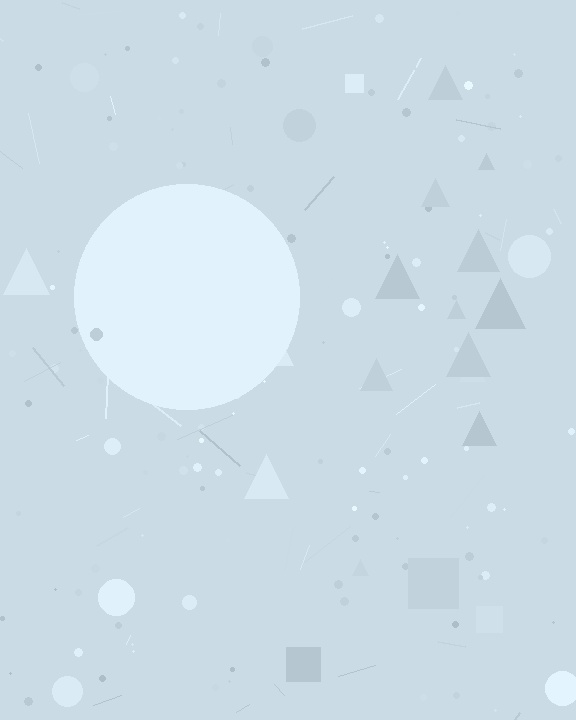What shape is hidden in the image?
A circle is hidden in the image.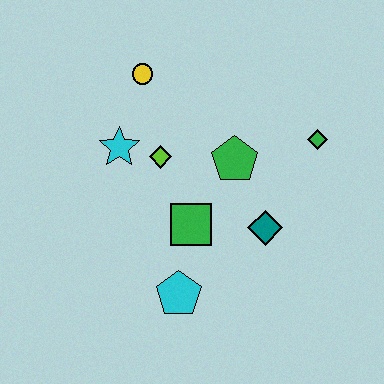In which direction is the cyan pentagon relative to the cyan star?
The cyan pentagon is below the cyan star.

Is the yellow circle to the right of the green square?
No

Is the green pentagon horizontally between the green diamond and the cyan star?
Yes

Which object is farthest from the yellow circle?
The cyan pentagon is farthest from the yellow circle.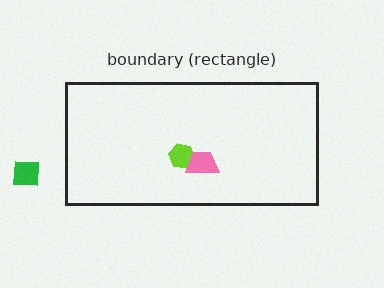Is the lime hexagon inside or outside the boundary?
Inside.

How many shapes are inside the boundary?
2 inside, 1 outside.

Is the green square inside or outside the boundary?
Outside.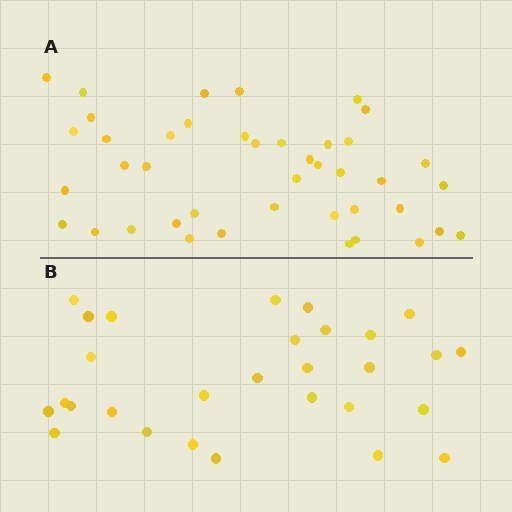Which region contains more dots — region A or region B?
Region A (the top region) has more dots.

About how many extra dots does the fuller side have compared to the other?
Region A has approximately 15 more dots than region B.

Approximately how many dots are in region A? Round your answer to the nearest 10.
About 40 dots. (The exact count is 42, which rounds to 40.)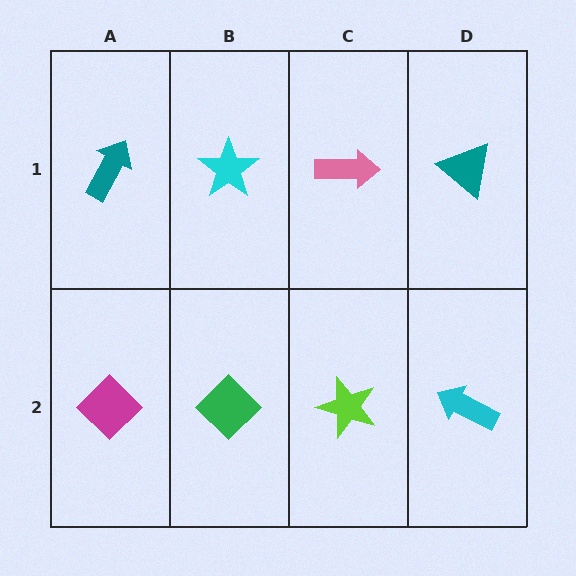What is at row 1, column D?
A teal triangle.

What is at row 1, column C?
A pink arrow.